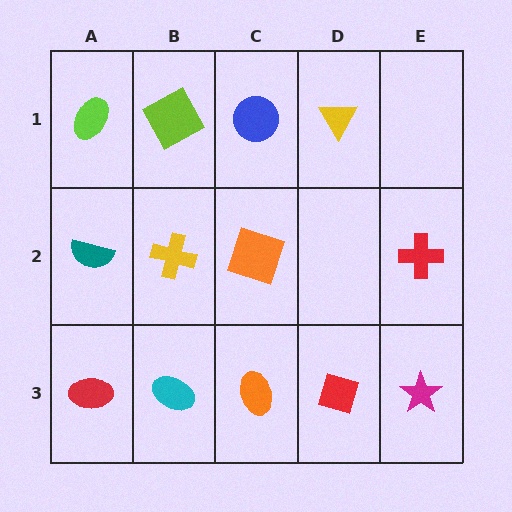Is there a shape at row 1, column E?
No, that cell is empty.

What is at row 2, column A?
A teal semicircle.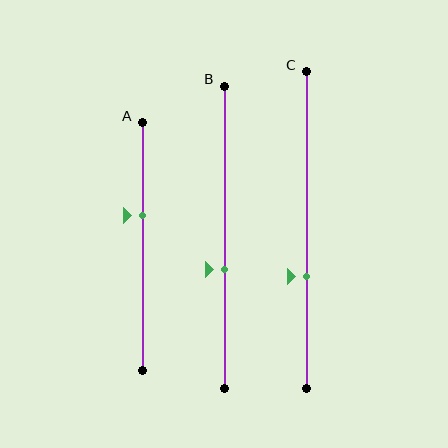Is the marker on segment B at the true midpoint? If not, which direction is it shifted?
No, the marker on segment B is shifted downward by about 11% of the segment length.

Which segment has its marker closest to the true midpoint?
Segment B has its marker closest to the true midpoint.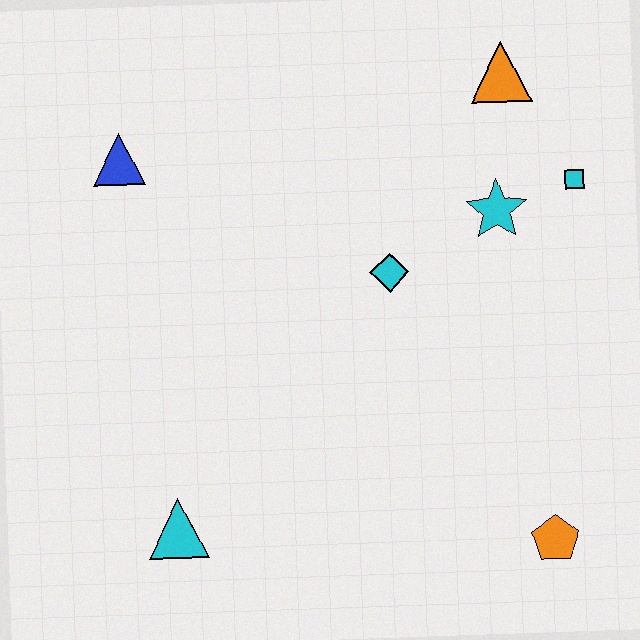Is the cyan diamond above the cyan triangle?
Yes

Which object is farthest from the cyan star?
The cyan triangle is farthest from the cyan star.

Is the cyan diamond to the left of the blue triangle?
No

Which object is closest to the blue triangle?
The cyan diamond is closest to the blue triangle.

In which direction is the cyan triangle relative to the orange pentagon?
The cyan triangle is to the left of the orange pentagon.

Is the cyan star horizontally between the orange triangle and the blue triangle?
Yes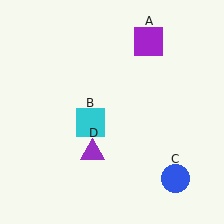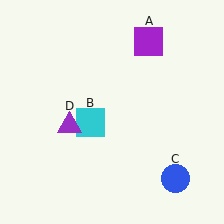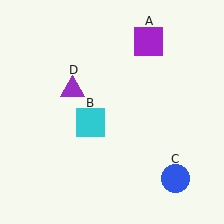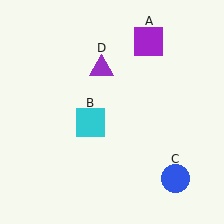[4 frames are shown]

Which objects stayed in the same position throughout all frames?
Purple square (object A) and cyan square (object B) and blue circle (object C) remained stationary.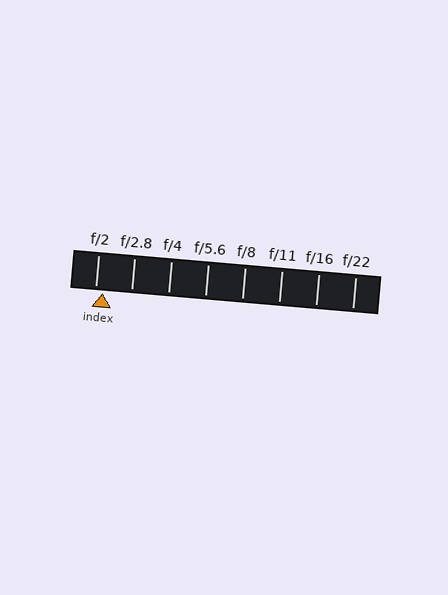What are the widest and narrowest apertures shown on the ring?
The widest aperture shown is f/2 and the narrowest is f/22.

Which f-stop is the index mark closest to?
The index mark is closest to f/2.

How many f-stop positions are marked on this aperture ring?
There are 8 f-stop positions marked.